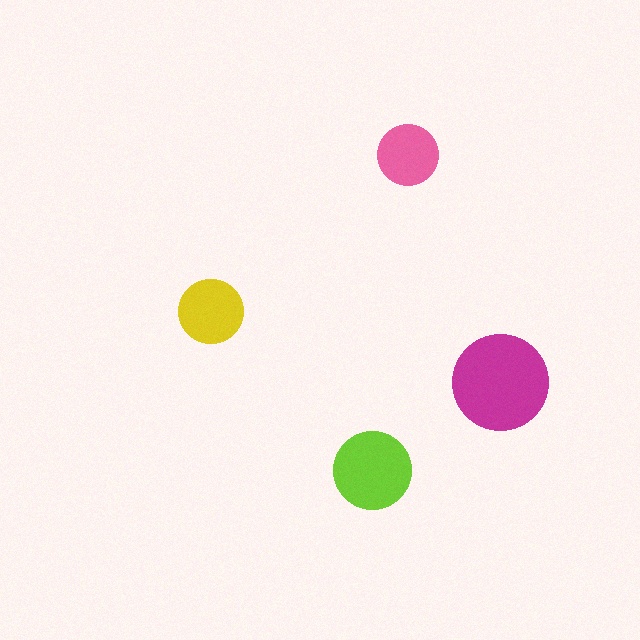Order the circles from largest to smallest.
the magenta one, the lime one, the yellow one, the pink one.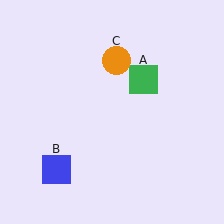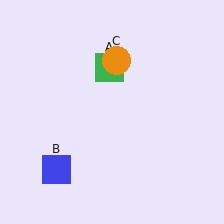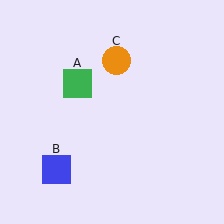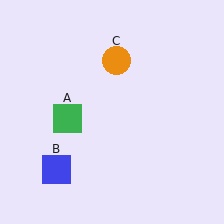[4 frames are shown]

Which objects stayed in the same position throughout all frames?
Blue square (object B) and orange circle (object C) remained stationary.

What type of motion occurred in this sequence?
The green square (object A) rotated counterclockwise around the center of the scene.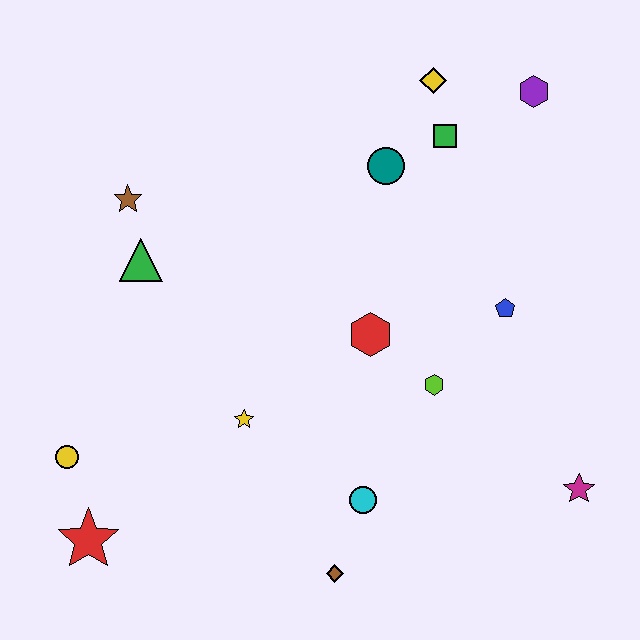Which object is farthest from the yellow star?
The purple hexagon is farthest from the yellow star.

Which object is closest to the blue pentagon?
The lime hexagon is closest to the blue pentagon.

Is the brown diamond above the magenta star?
No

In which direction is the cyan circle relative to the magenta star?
The cyan circle is to the left of the magenta star.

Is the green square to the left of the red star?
No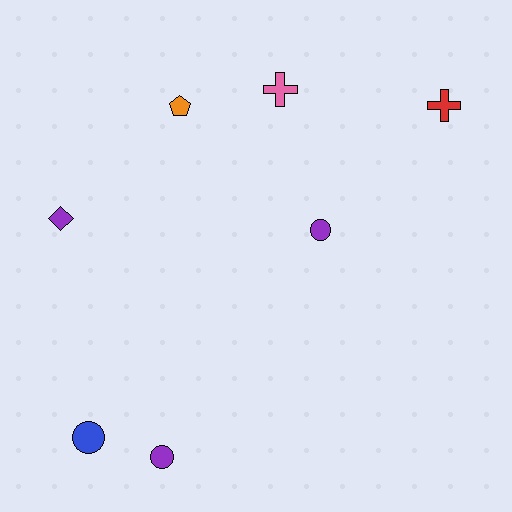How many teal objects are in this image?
There are no teal objects.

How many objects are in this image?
There are 7 objects.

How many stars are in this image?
There are no stars.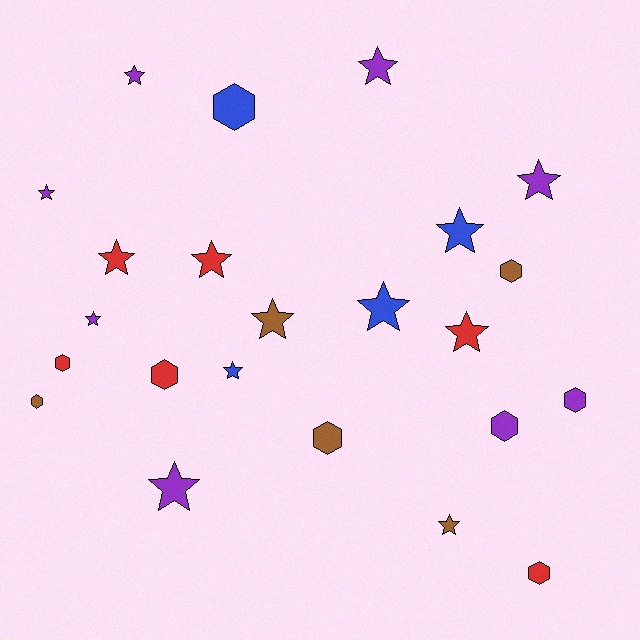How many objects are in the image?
There are 23 objects.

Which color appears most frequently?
Purple, with 8 objects.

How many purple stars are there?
There are 6 purple stars.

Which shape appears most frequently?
Star, with 14 objects.